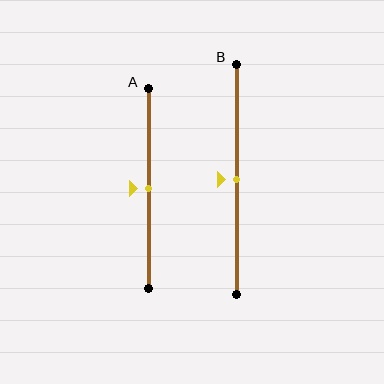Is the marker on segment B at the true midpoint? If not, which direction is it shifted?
Yes, the marker on segment B is at the true midpoint.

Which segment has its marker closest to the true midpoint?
Segment A has its marker closest to the true midpoint.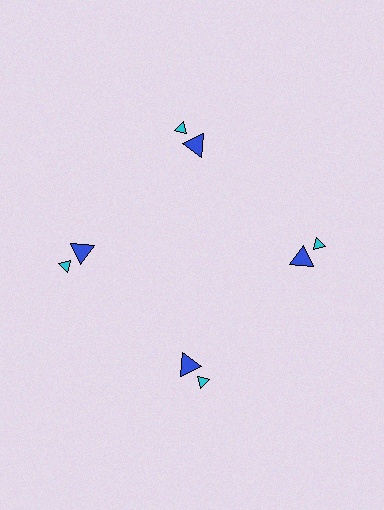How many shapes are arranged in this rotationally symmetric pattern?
There are 8 shapes, arranged in 4 groups of 2.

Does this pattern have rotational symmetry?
Yes, this pattern has 4-fold rotational symmetry. It looks the same after rotating 90 degrees around the center.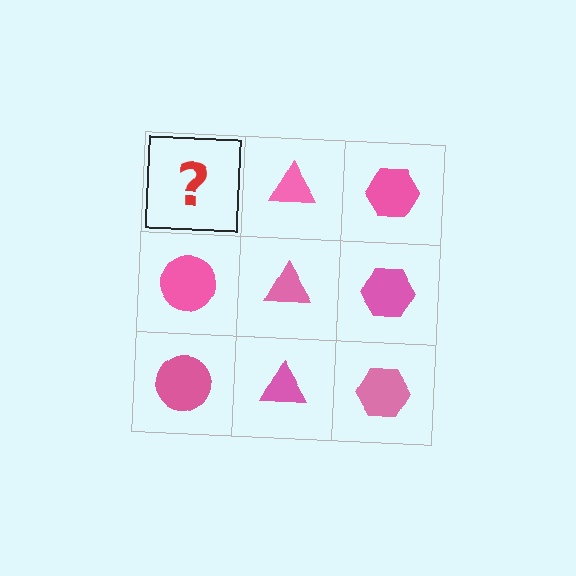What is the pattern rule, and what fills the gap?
The rule is that each column has a consistent shape. The gap should be filled with a pink circle.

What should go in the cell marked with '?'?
The missing cell should contain a pink circle.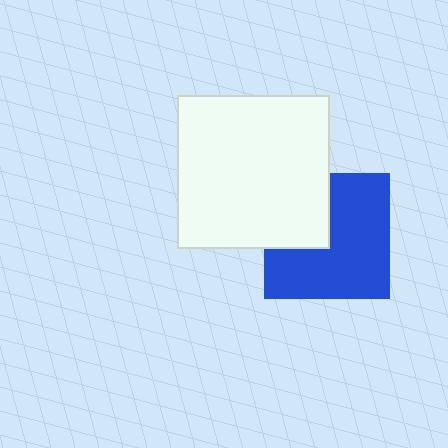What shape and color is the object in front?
The object in front is a white square.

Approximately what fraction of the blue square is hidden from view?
Roughly 32% of the blue square is hidden behind the white square.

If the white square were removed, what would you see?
You would see the complete blue square.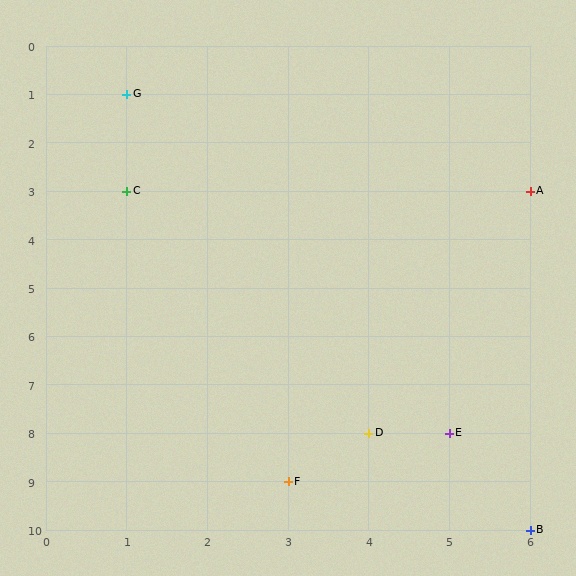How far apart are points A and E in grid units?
Points A and E are 1 column and 5 rows apart (about 5.1 grid units diagonally).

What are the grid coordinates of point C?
Point C is at grid coordinates (1, 3).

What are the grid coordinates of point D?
Point D is at grid coordinates (4, 8).